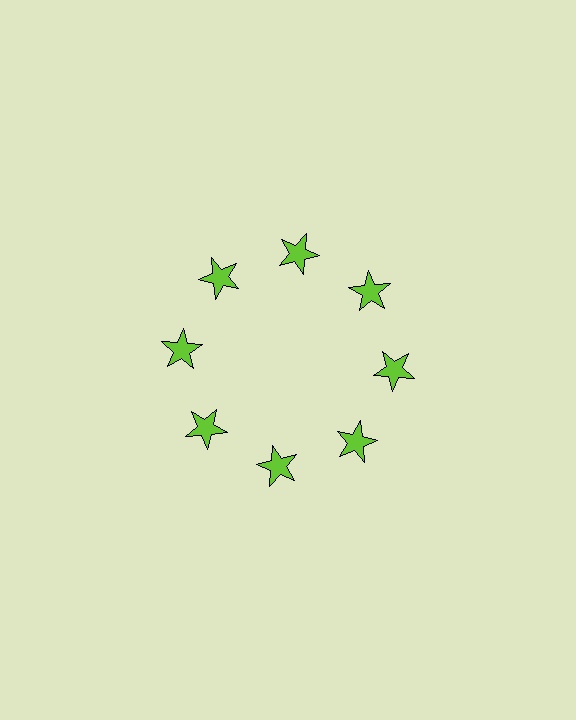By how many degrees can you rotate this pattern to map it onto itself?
The pattern maps onto itself every 45 degrees of rotation.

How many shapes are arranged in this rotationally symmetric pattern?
There are 8 shapes, arranged in 8 groups of 1.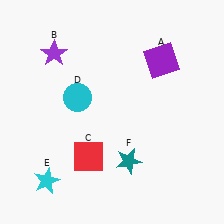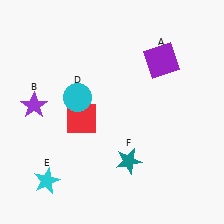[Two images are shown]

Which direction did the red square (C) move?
The red square (C) moved up.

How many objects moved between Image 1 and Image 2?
2 objects moved between the two images.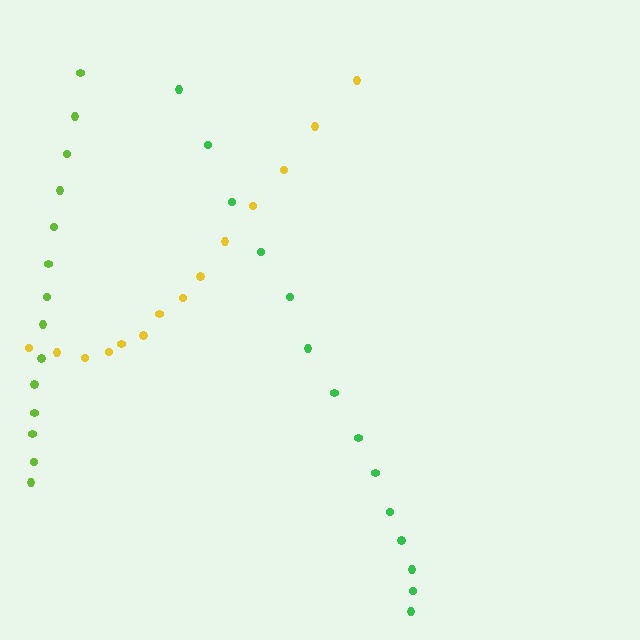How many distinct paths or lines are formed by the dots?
There are 3 distinct paths.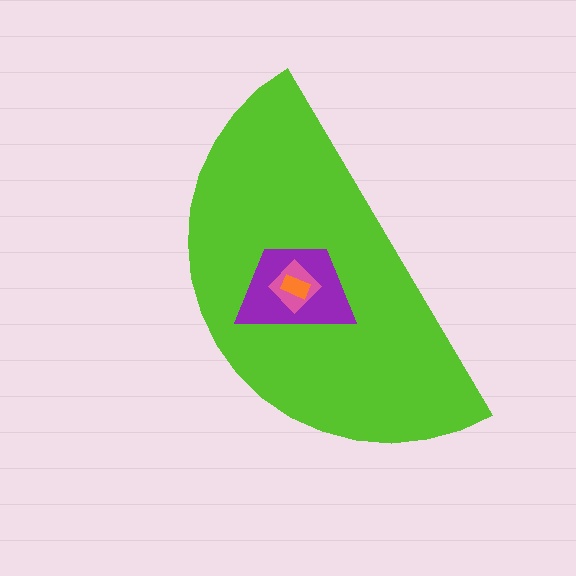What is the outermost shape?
The lime semicircle.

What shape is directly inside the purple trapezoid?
The pink diamond.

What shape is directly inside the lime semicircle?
The purple trapezoid.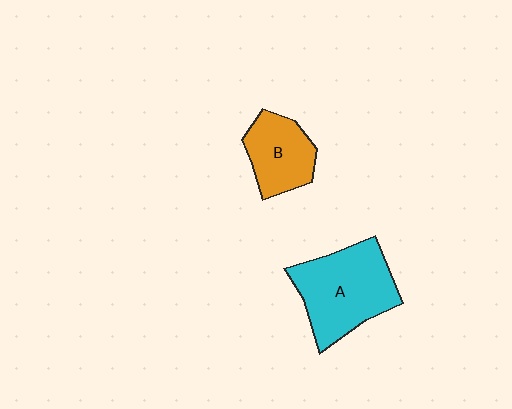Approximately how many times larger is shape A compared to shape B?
Approximately 1.6 times.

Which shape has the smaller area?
Shape B (orange).